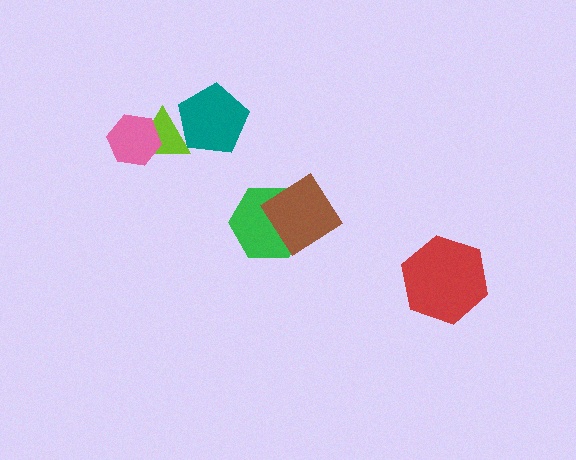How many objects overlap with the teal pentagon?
1 object overlaps with the teal pentagon.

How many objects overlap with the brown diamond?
1 object overlaps with the brown diamond.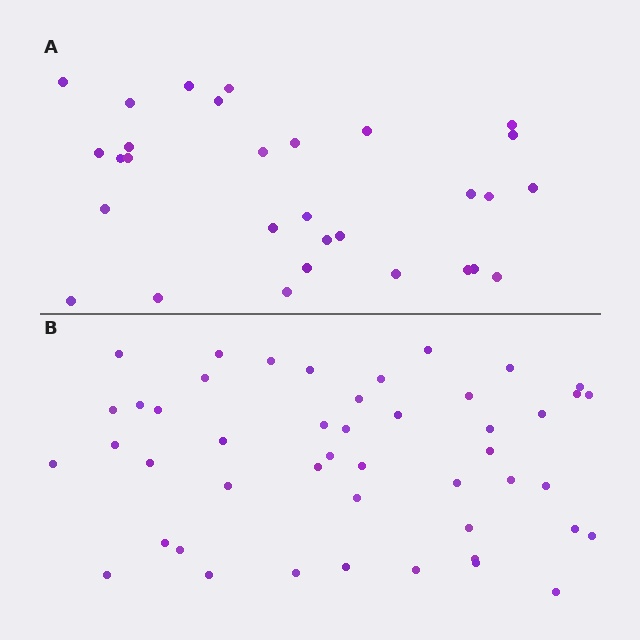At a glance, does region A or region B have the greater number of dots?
Region B (the bottom region) has more dots.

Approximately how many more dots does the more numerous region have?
Region B has approximately 15 more dots than region A.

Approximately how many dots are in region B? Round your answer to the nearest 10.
About 50 dots. (The exact count is 47, which rounds to 50.)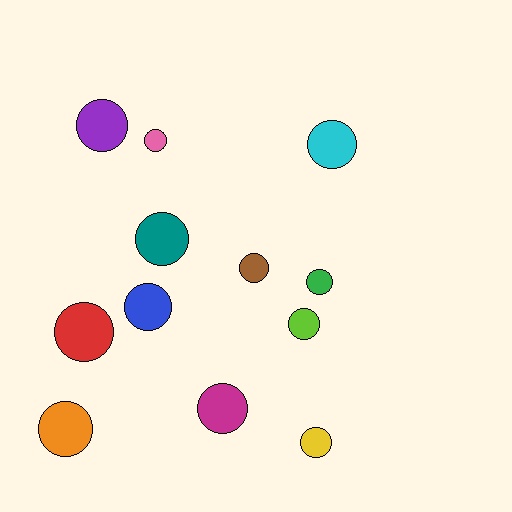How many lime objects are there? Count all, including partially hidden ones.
There is 1 lime object.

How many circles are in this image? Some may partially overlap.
There are 12 circles.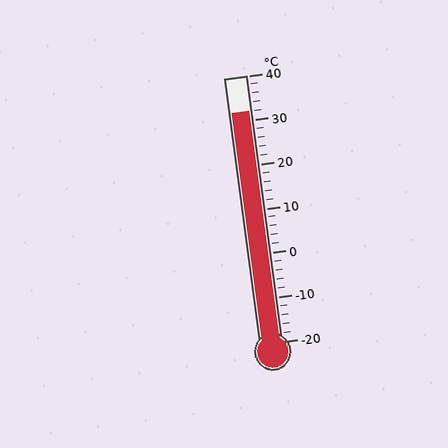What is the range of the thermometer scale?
The thermometer scale ranges from -20°C to 40°C.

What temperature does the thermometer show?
The thermometer shows approximately 32°C.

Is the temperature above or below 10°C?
The temperature is above 10°C.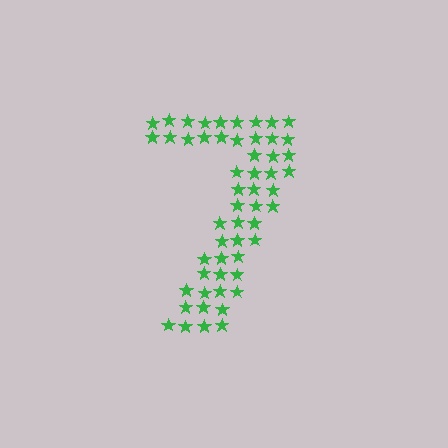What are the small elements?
The small elements are stars.